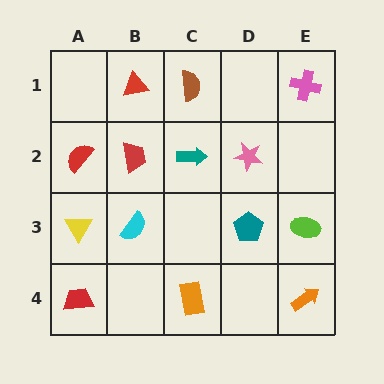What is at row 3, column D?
A teal pentagon.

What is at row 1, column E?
A pink cross.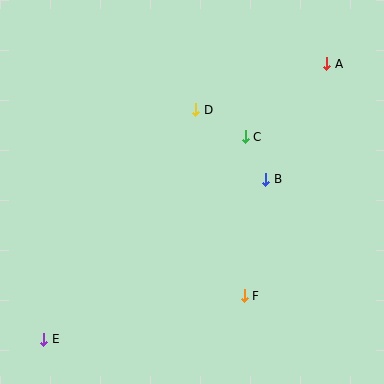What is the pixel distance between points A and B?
The distance between A and B is 130 pixels.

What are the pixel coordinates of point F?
Point F is at (244, 296).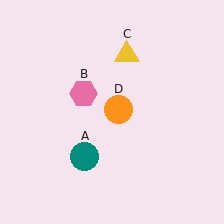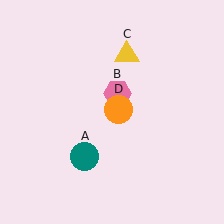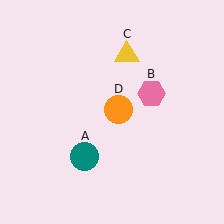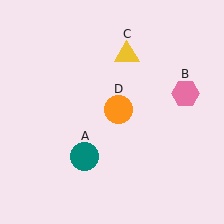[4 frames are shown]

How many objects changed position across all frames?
1 object changed position: pink hexagon (object B).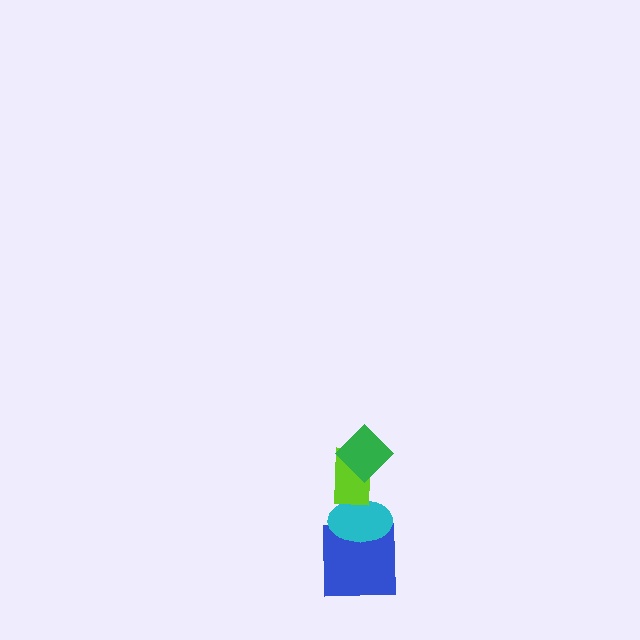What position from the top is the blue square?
The blue square is 4th from the top.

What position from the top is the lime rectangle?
The lime rectangle is 2nd from the top.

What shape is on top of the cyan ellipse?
The lime rectangle is on top of the cyan ellipse.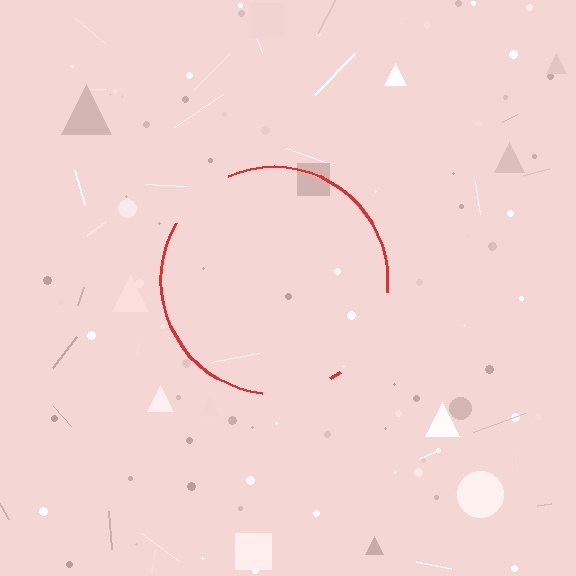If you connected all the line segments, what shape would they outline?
They would outline a circle.